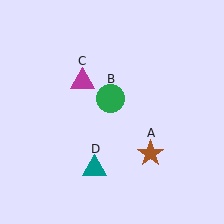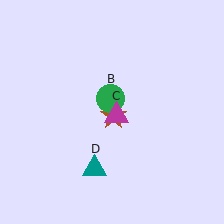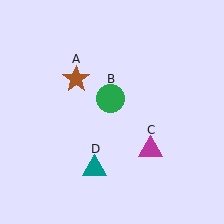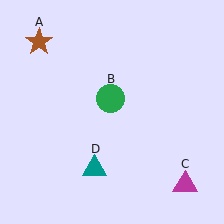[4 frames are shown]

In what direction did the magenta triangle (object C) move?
The magenta triangle (object C) moved down and to the right.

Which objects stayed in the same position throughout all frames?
Green circle (object B) and teal triangle (object D) remained stationary.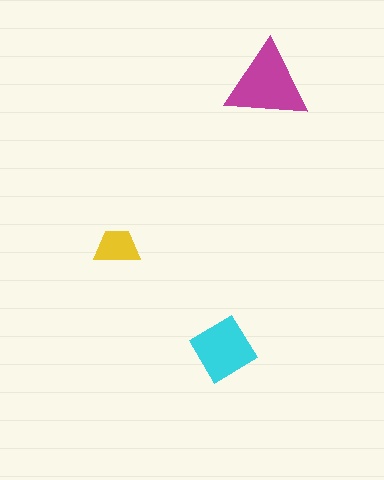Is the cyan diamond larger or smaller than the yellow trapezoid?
Larger.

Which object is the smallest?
The yellow trapezoid.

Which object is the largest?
The magenta triangle.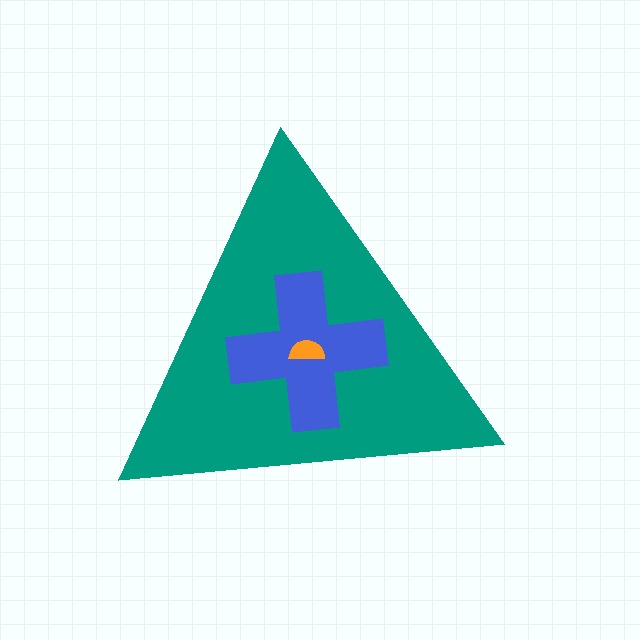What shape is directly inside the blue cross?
The orange semicircle.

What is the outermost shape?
The teal triangle.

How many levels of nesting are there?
3.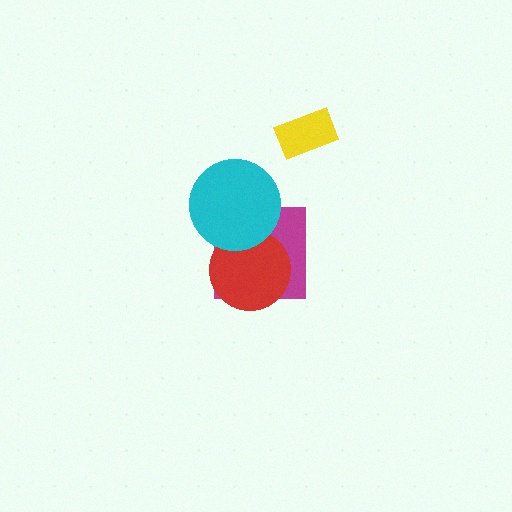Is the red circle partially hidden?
Yes, it is partially covered by another shape.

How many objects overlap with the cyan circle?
2 objects overlap with the cyan circle.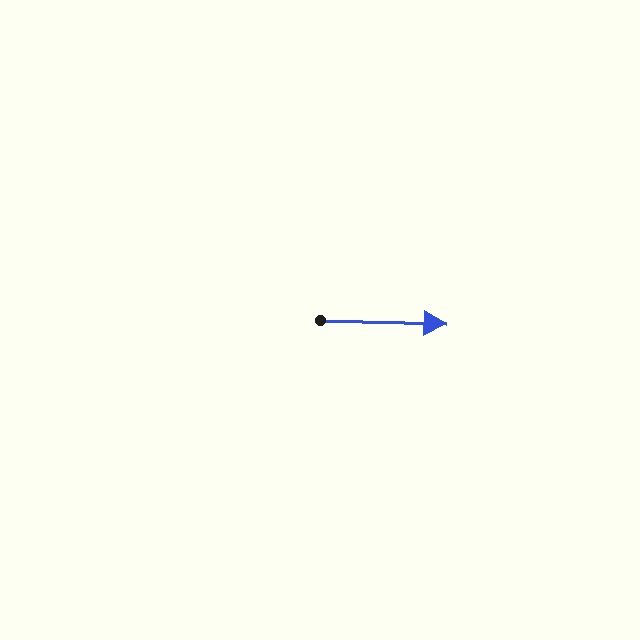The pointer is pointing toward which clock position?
Roughly 3 o'clock.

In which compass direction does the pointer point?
East.